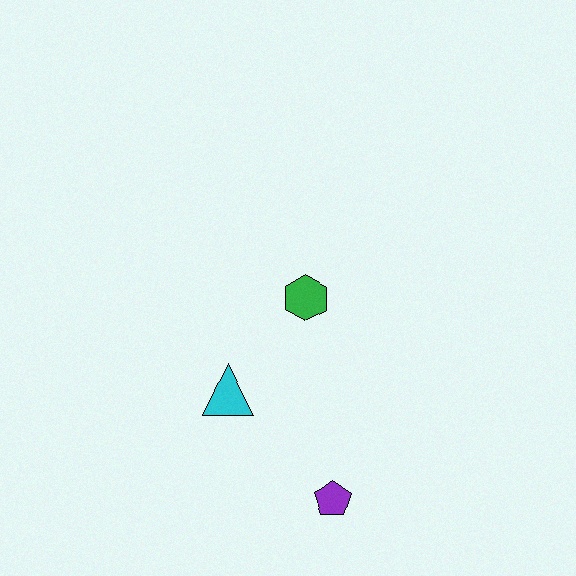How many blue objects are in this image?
There are no blue objects.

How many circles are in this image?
There are no circles.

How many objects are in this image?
There are 3 objects.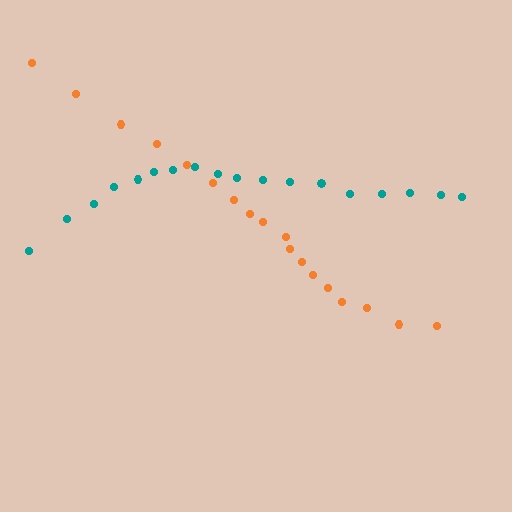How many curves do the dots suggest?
There are 2 distinct paths.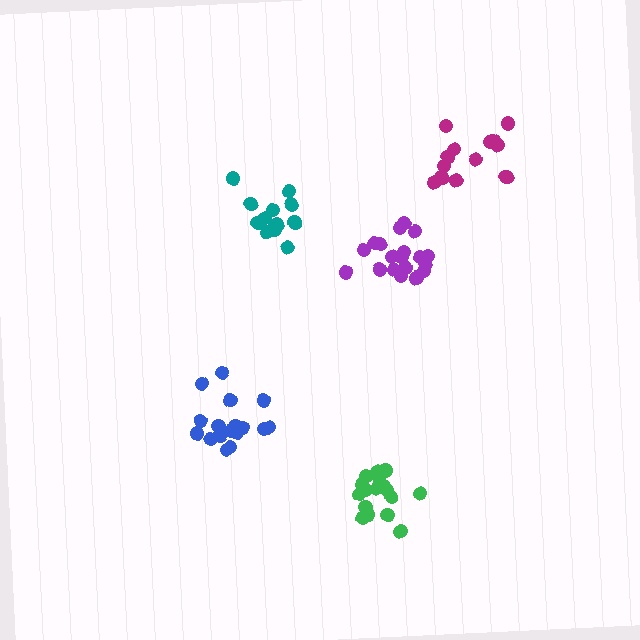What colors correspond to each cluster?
The clusters are colored: purple, blue, green, teal, magenta.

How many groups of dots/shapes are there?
There are 5 groups.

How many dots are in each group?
Group 1: 19 dots, Group 2: 17 dots, Group 3: 18 dots, Group 4: 13 dots, Group 5: 14 dots (81 total).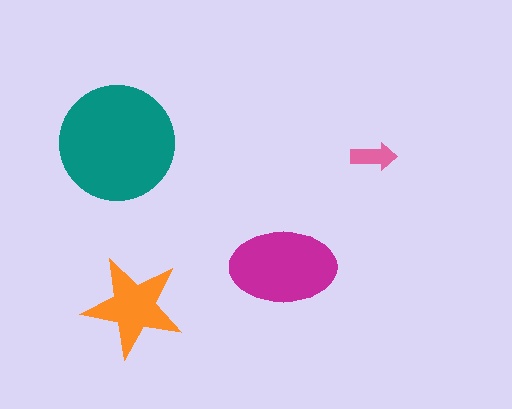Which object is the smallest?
The pink arrow.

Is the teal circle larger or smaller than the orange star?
Larger.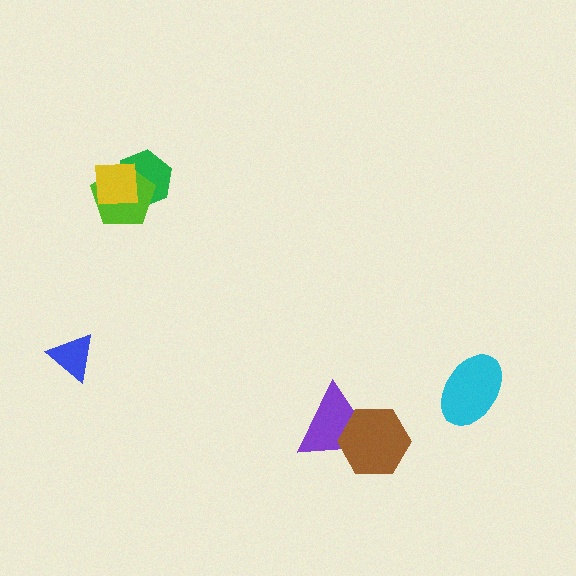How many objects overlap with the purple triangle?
1 object overlaps with the purple triangle.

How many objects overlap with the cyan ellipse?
0 objects overlap with the cyan ellipse.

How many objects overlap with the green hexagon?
2 objects overlap with the green hexagon.